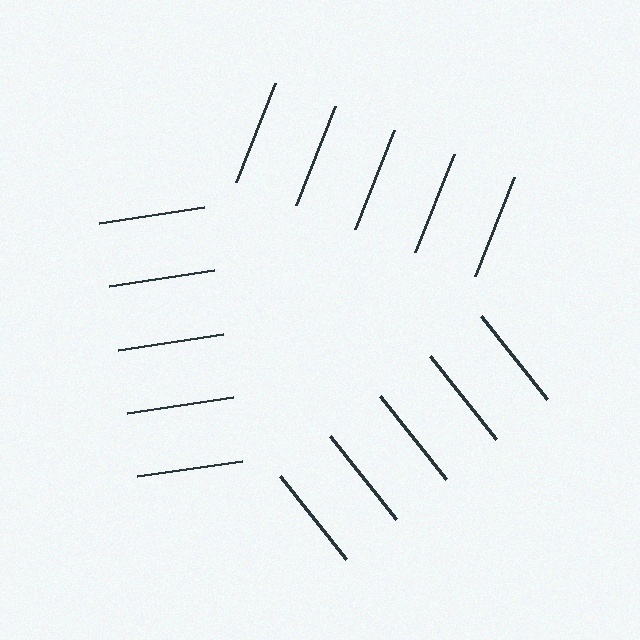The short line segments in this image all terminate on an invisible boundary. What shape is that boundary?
An illusory triangle — the line segments terminate on its edges but no continuous stroke is drawn.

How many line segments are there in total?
15 — 5 along each of the 3 edges.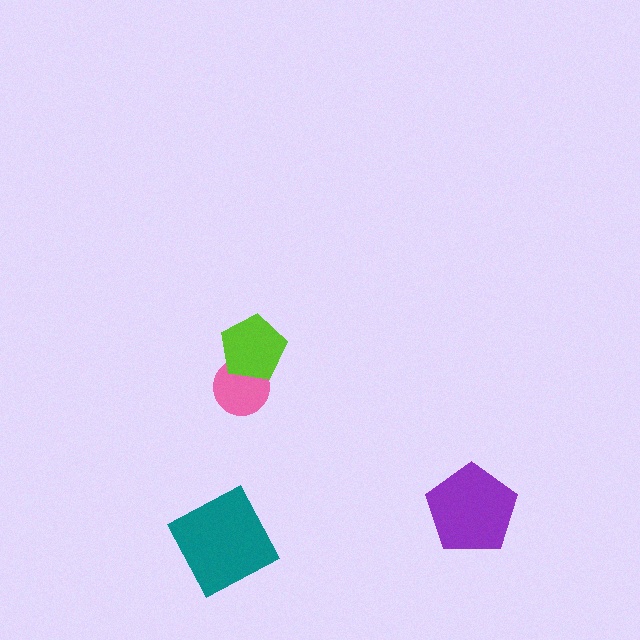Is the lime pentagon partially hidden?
No, no other shape covers it.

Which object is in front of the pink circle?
The lime pentagon is in front of the pink circle.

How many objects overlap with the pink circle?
1 object overlaps with the pink circle.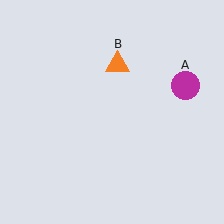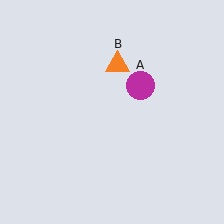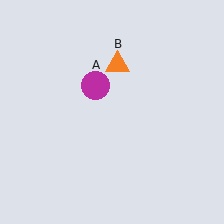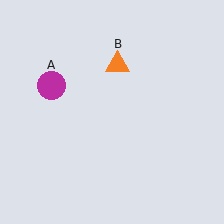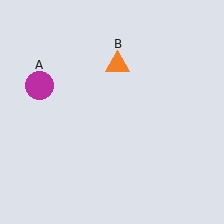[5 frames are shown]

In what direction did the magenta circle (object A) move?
The magenta circle (object A) moved left.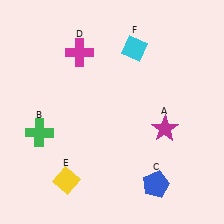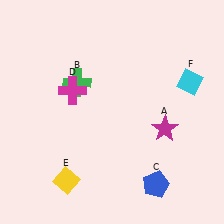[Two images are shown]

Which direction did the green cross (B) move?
The green cross (B) moved up.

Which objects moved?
The objects that moved are: the green cross (B), the magenta cross (D), the cyan diamond (F).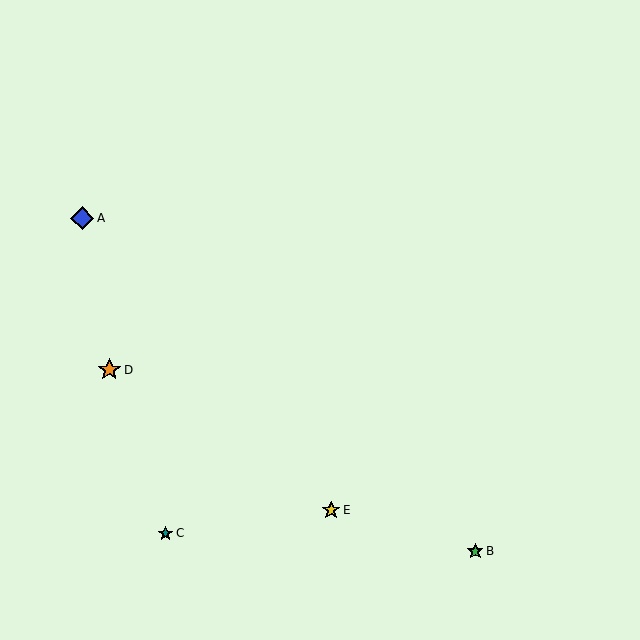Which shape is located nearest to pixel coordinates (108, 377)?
The orange star (labeled D) at (109, 370) is nearest to that location.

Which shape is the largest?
The blue diamond (labeled A) is the largest.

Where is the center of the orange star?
The center of the orange star is at (109, 370).